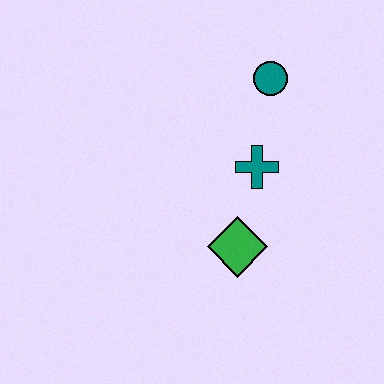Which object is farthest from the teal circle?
The green diamond is farthest from the teal circle.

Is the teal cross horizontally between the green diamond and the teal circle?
Yes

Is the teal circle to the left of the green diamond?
No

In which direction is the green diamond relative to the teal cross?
The green diamond is below the teal cross.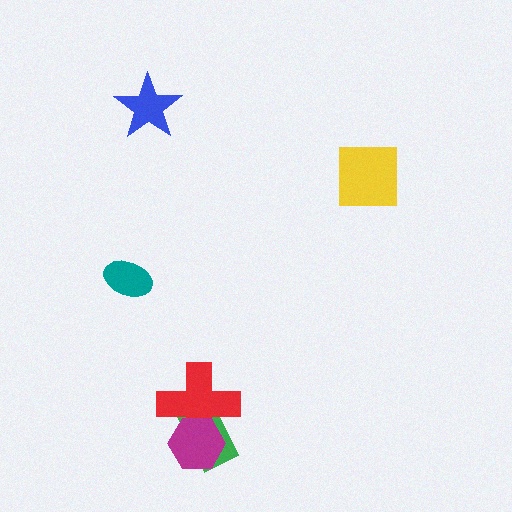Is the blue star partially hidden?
No, no other shape covers it.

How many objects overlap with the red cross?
2 objects overlap with the red cross.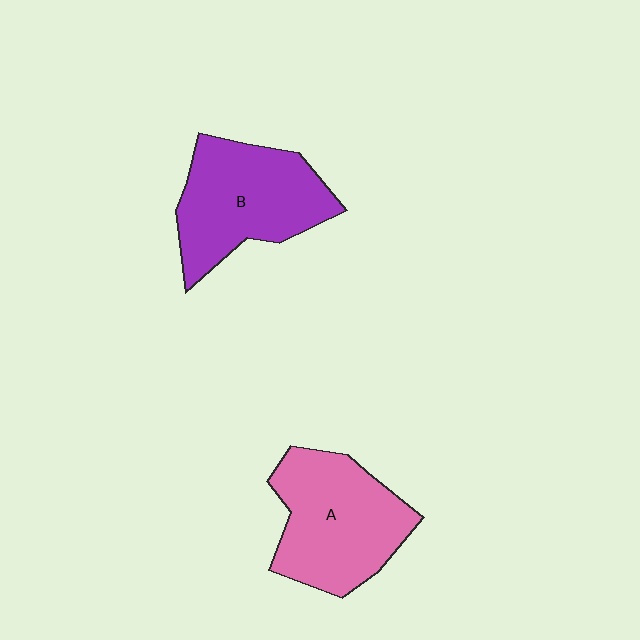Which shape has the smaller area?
Shape B (purple).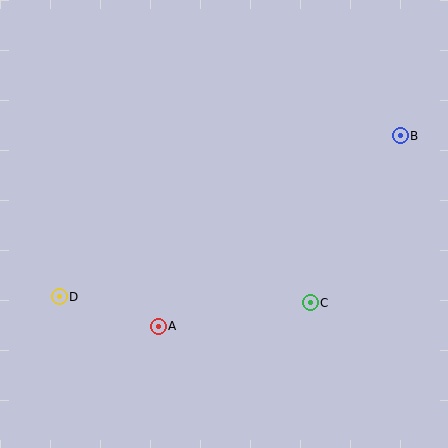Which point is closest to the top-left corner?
Point D is closest to the top-left corner.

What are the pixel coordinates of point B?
Point B is at (400, 136).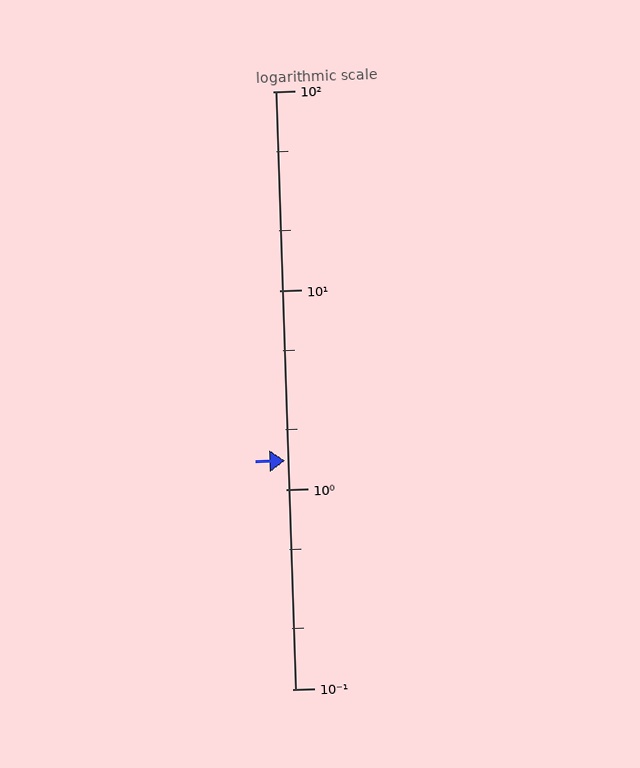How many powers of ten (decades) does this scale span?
The scale spans 3 decades, from 0.1 to 100.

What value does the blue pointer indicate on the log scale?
The pointer indicates approximately 1.4.